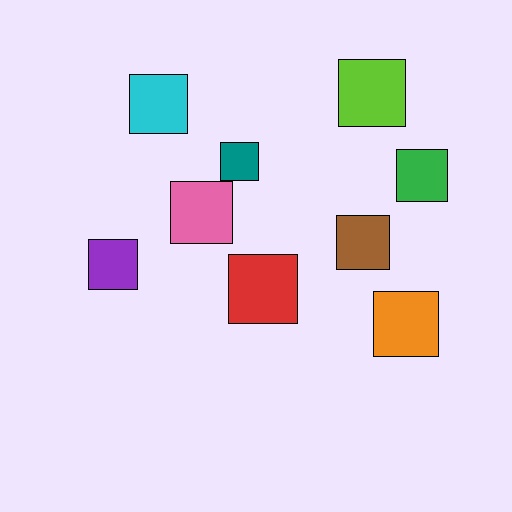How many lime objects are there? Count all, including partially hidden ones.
There is 1 lime object.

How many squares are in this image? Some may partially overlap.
There are 9 squares.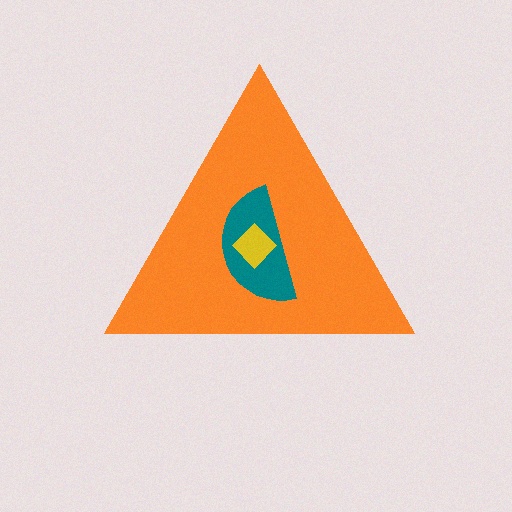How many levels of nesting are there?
3.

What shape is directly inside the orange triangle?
The teal semicircle.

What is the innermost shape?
The yellow diamond.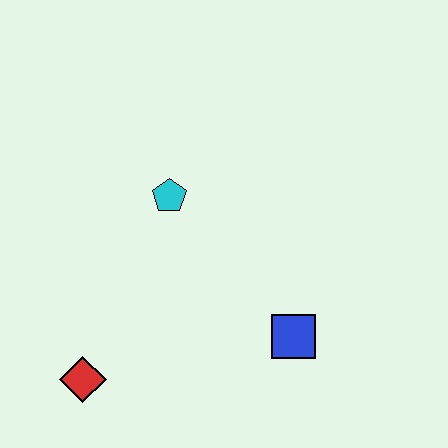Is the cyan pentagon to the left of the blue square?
Yes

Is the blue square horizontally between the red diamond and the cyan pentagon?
No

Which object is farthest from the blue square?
The red diamond is farthest from the blue square.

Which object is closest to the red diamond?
The cyan pentagon is closest to the red diamond.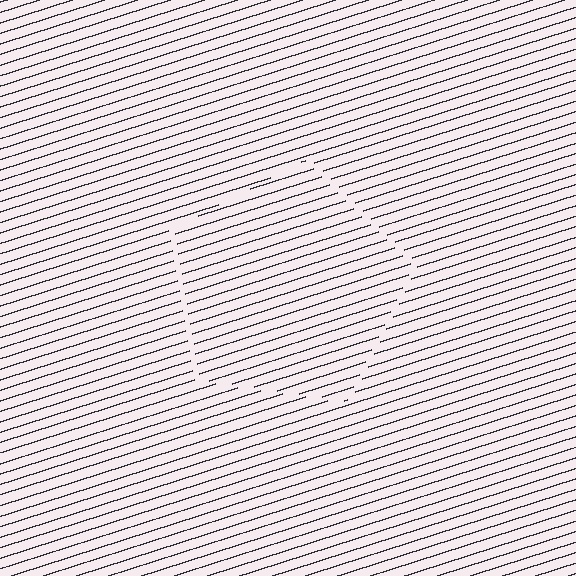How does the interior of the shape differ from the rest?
The interior of the shape contains the same grating, shifted by half a period — the contour is defined by the phase discontinuity where line-ends from the inner and outer gratings abut.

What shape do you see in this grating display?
An illusory pentagon. The interior of the shape contains the same grating, shifted by half a period — the contour is defined by the phase discontinuity where line-ends from the inner and outer gratings abut.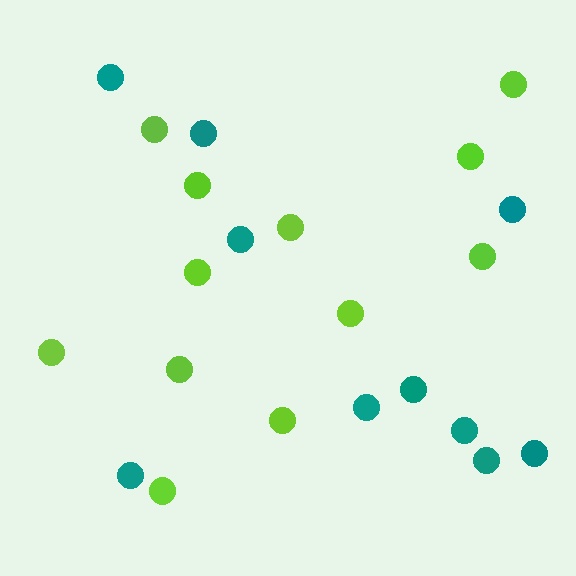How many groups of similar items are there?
There are 2 groups: one group of lime circles (12) and one group of teal circles (10).